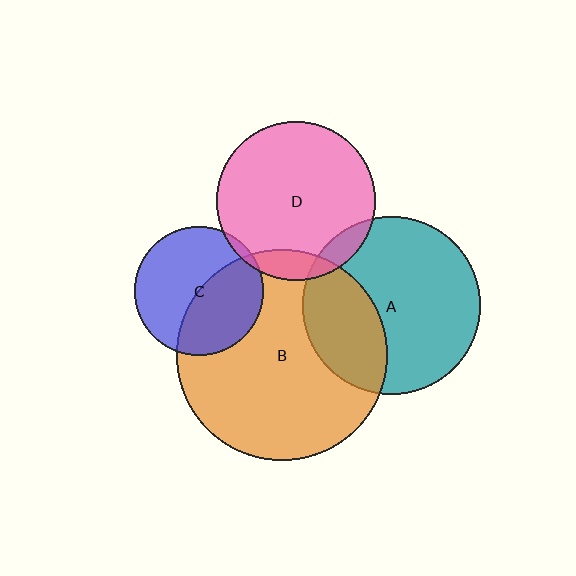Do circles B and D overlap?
Yes.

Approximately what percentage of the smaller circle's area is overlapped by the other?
Approximately 10%.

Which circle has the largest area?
Circle B (orange).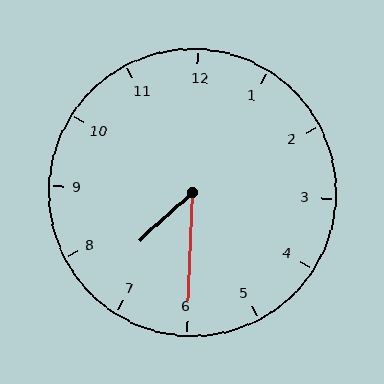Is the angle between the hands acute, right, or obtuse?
It is acute.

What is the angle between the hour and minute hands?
Approximately 45 degrees.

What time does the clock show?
7:30.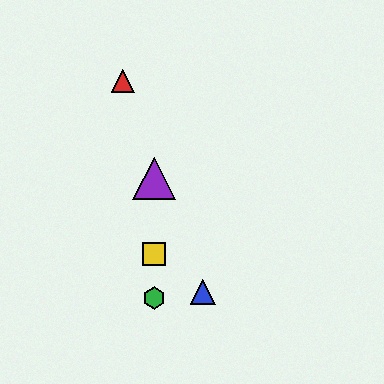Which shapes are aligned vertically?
The green hexagon, the yellow square, the purple triangle are aligned vertically.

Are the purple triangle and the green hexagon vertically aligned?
Yes, both are at x≈154.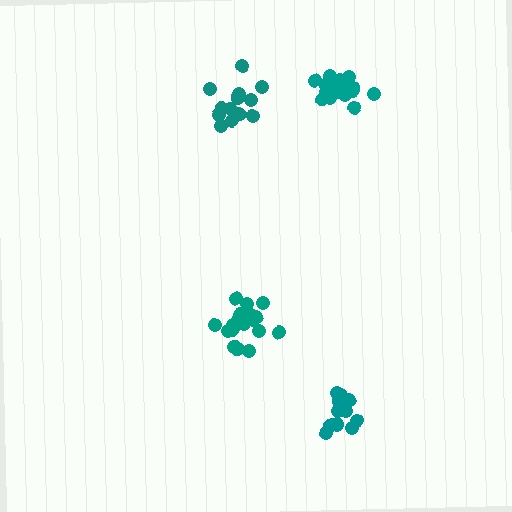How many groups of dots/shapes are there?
There are 4 groups.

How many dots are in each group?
Group 1: 19 dots, Group 2: 14 dots, Group 3: 19 dots, Group 4: 13 dots (65 total).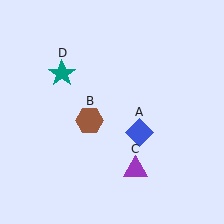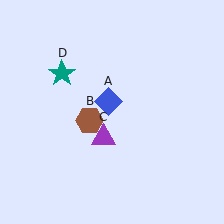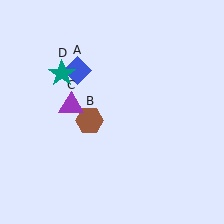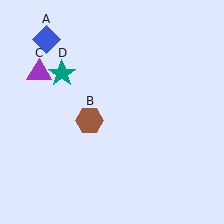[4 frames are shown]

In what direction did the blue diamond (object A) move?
The blue diamond (object A) moved up and to the left.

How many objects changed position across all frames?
2 objects changed position: blue diamond (object A), purple triangle (object C).